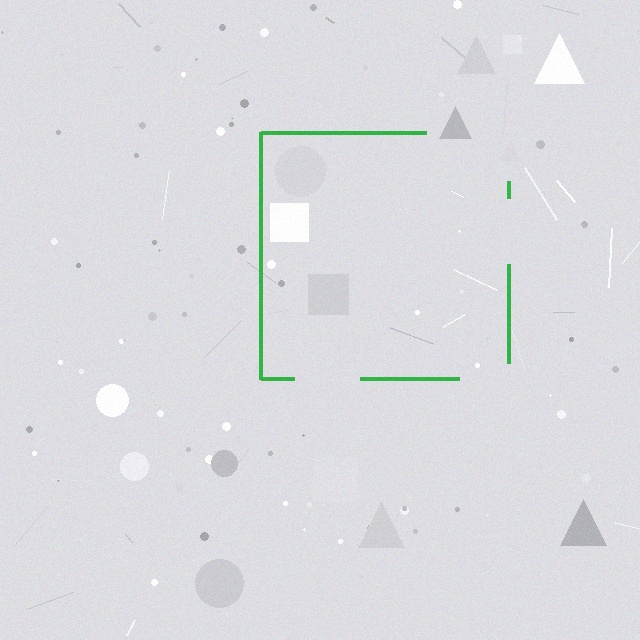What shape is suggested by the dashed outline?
The dashed outline suggests a square.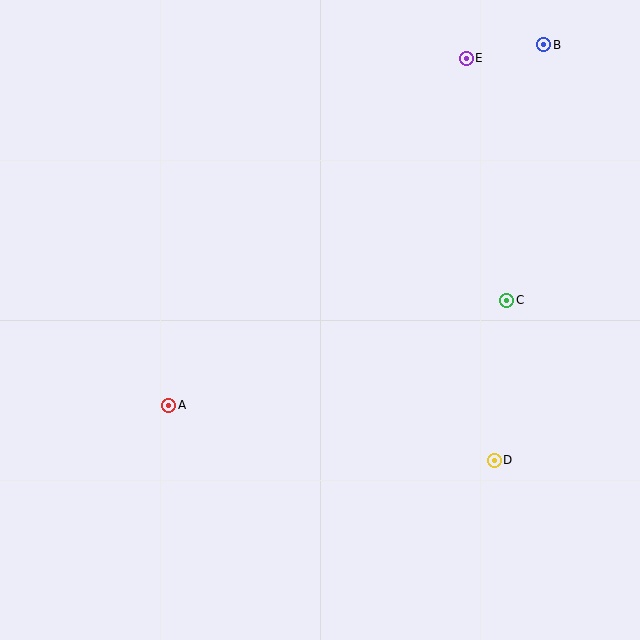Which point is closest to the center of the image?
Point A at (169, 405) is closest to the center.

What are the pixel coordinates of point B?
Point B is at (544, 45).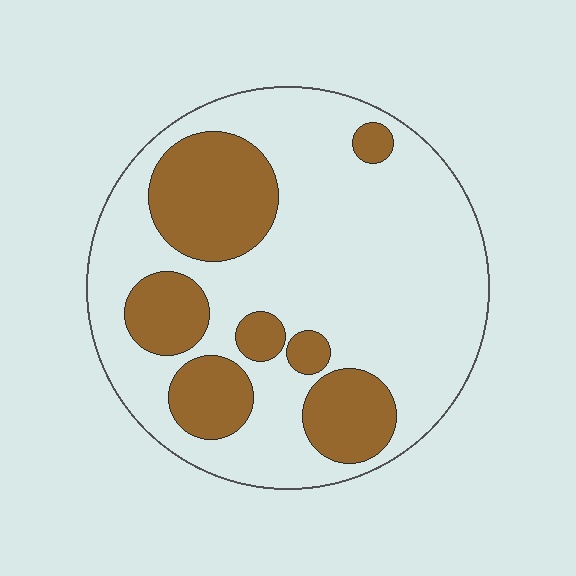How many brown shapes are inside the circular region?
7.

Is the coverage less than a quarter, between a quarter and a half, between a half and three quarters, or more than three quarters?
Between a quarter and a half.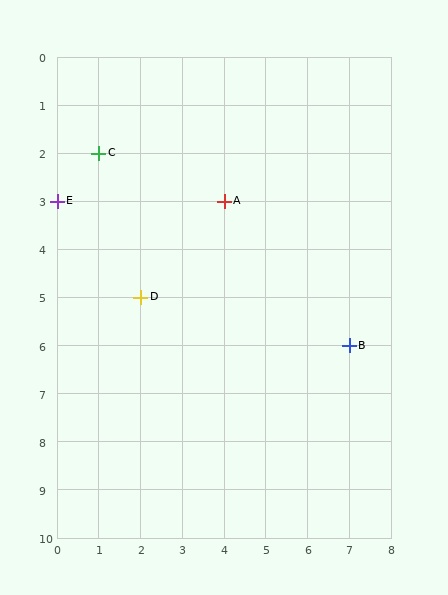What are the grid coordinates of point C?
Point C is at grid coordinates (1, 2).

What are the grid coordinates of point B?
Point B is at grid coordinates (7, 6).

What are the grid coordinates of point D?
Point D is at grid coordinates (2, 5).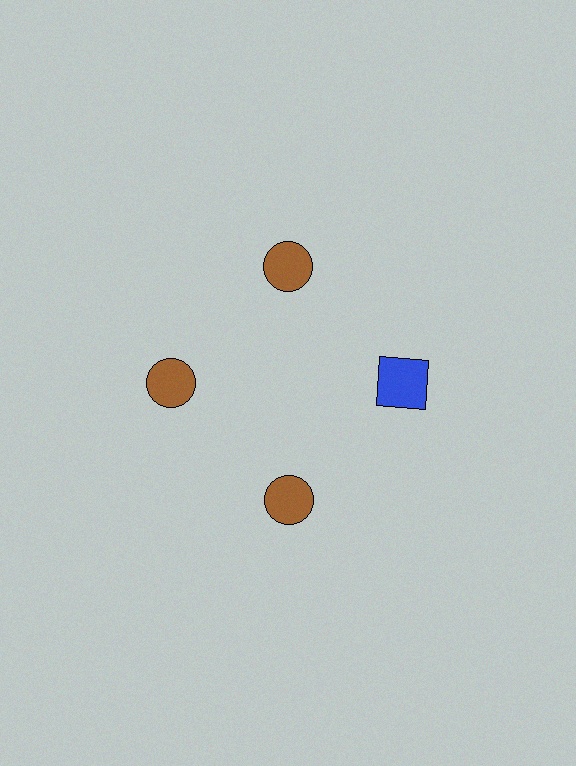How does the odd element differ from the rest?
It differs in both color (blue instead of brown) and shape (square instead of circle).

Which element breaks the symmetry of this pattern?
The blue square at roughly the 3 o'clock position breaks the symmetry. All other shapes are brown circles.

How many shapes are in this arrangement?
There are 4 shapes arranged in a ring pattern.